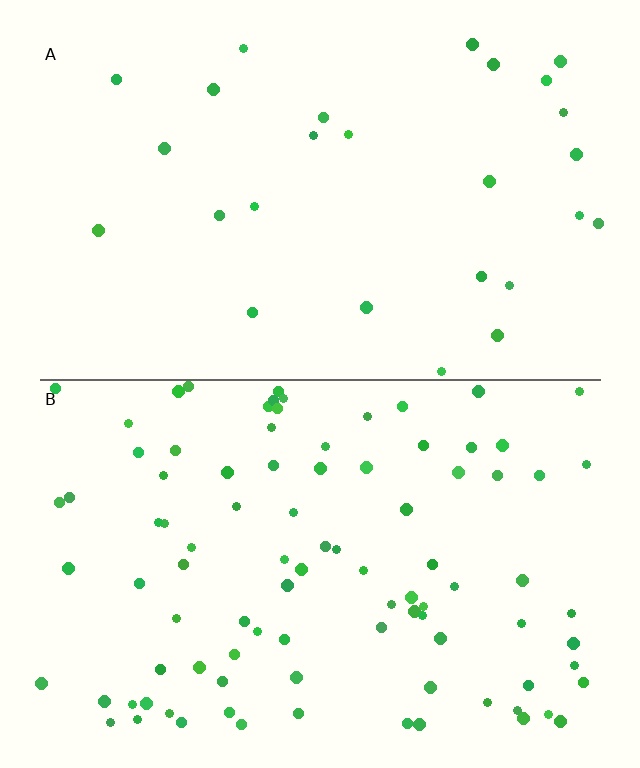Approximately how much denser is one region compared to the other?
Approximately 3.5× — region B over region A.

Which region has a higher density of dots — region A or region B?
B (the bottom).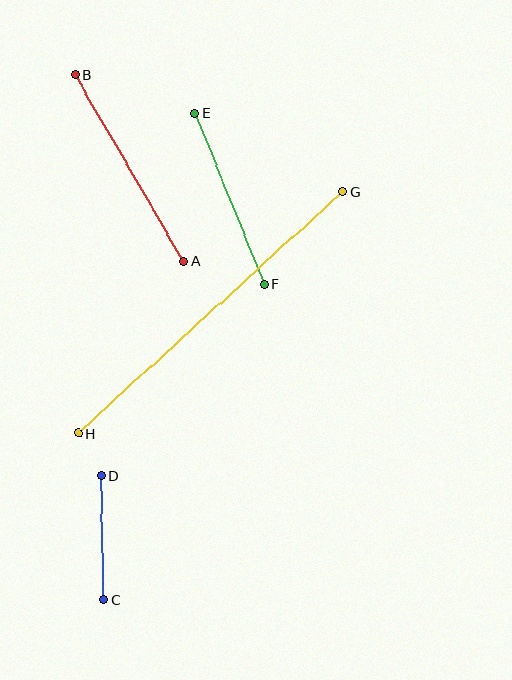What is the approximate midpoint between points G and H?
The midpoint is at approximately (210, 313) pixels.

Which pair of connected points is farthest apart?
Points G and H are farthest apart.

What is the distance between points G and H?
The distance is approximately 358 pixels.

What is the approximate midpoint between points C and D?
The midpoint is at approximately (102, 537) pixels.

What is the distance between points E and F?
The distance is approximately 184 pixels.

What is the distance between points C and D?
The distance is approximately 124 pixels.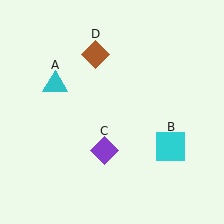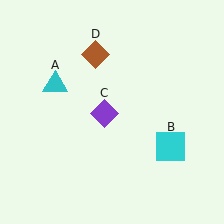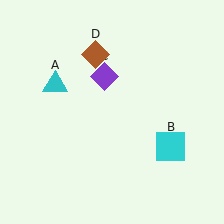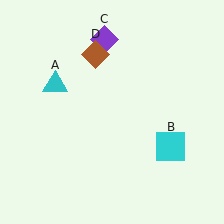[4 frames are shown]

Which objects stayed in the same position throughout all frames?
Cyan triangle (object A) and cyan square (object B) and brown diamond (object D) remained stationary.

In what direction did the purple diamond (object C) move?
The purple diamond (object C) moved up.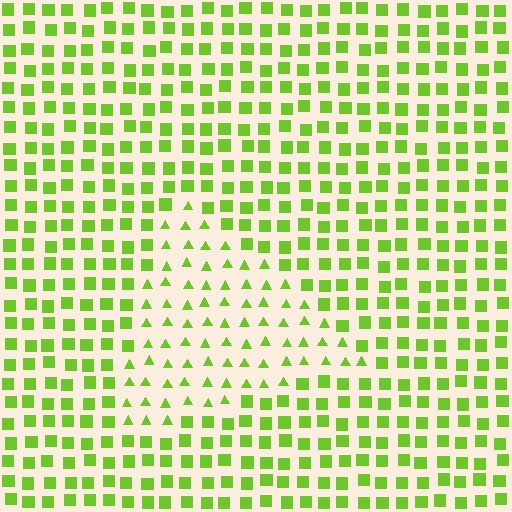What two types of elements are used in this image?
The image uses triangles inside the triangle region and squares outside it.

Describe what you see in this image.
The image is filled with small lime elements arranged in a uniform grid. A triangle-shaped region contains triangles, while the surrounding area contains squares. The boundary is defined purely by the change in element shape.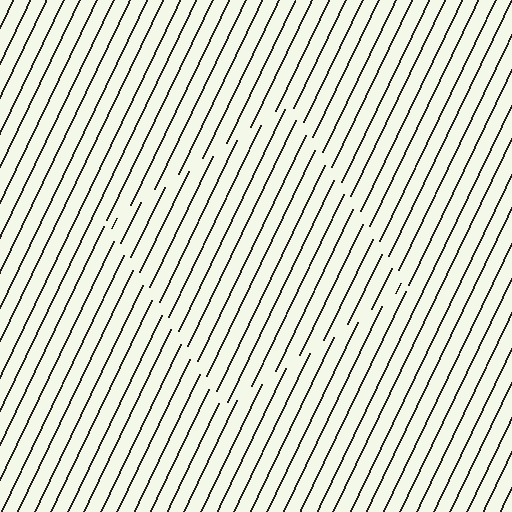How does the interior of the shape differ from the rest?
The interior of the shape contains the same grating, shifted by half a period — the contour is defined by the phase discontinuity where line-ends from the inner and outer gratings abut.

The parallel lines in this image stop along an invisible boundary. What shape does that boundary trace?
An illusory square. The interior of the shape contains the same grating, shifted by half a period — the contour is defined by the phase discontinuity where line-ends from the inner and outer gratings abut.